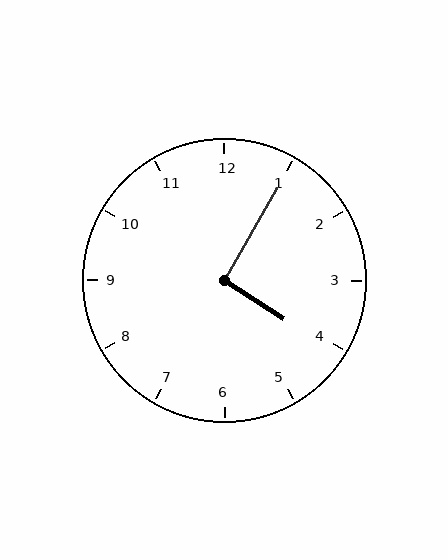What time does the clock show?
4:05.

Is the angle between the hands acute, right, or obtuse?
It is right.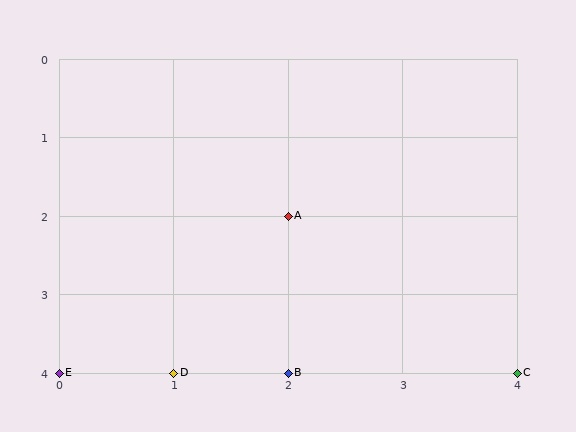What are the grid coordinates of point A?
Point A is at grid coordinates (2, 2).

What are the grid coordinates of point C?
Point C is at grid coordinates (4, 4).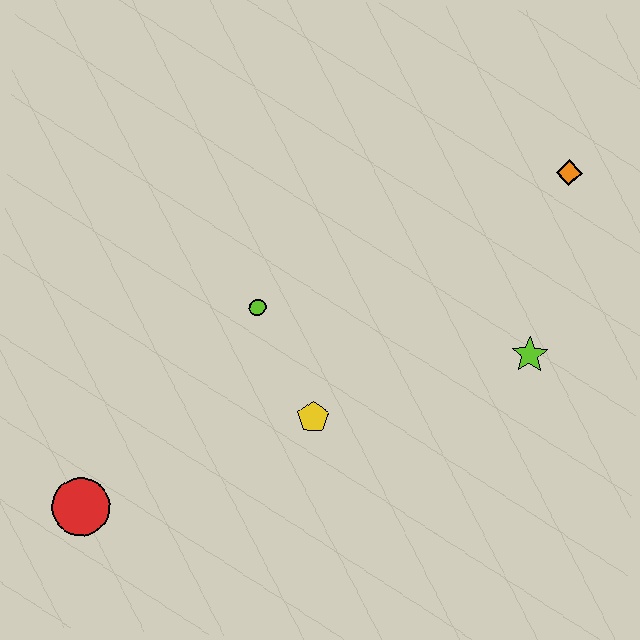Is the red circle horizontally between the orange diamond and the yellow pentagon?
No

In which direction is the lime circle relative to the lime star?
The lime circle is to the left of the lime star.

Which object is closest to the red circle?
The yellow pentagon is closest to the red circle.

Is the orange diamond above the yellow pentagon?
Yes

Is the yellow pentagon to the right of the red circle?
Yes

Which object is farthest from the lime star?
The red circle is farthest from the lime star.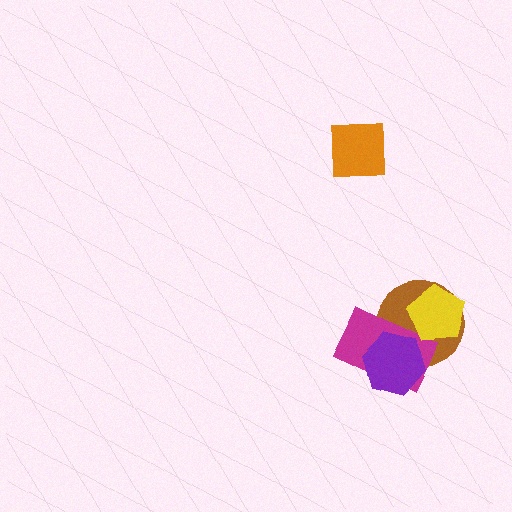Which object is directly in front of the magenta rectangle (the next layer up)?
The purple hexagon is directly in front of the magenta rectangle.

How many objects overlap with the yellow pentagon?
2 objects overlap with the yellow pentagon.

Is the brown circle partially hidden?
Yes, it is partially covered by another shape.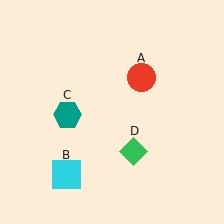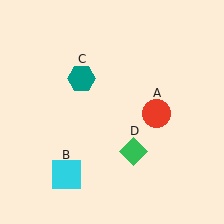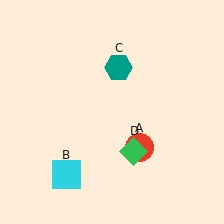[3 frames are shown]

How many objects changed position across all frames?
2 objects changed position: red circle (object A), teal hexagon (object C).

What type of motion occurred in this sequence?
The red circle (object A), teal hexagon (object C) rotated clockwise around the center of the scene.